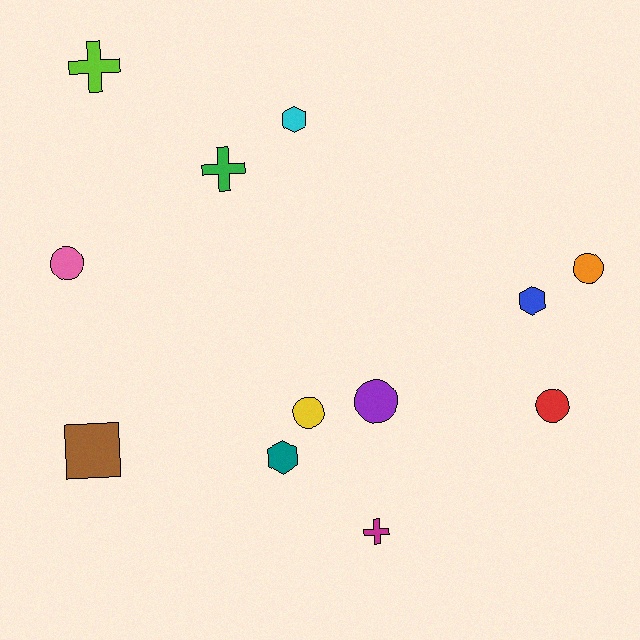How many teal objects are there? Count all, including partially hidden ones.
There is 1 teal object.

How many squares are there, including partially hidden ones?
There is 1 square.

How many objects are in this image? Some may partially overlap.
There are 12 objects.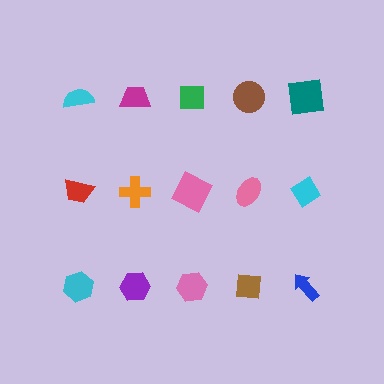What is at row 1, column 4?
A brown circle.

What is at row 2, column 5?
A cyan diamond.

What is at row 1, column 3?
A green square.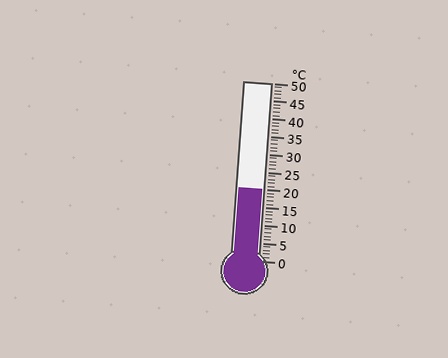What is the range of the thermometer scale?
The thermometer scale ranges from 0°C to 50°C.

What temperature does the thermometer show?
The thermometer shows approximately 20°C.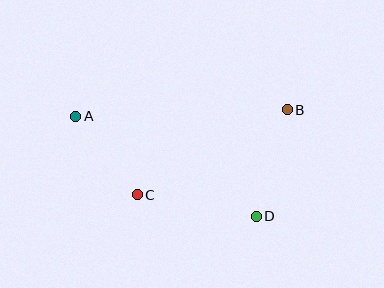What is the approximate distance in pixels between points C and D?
The distance between C and D is approximately 121 pixels.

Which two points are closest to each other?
Points A and C are closest to each other.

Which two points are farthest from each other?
Points A and B are farthest from each other.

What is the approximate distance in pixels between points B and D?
The distance between B and D is approximately 111 pixels.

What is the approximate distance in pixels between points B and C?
The distance between B and C is approximately 172 pixels.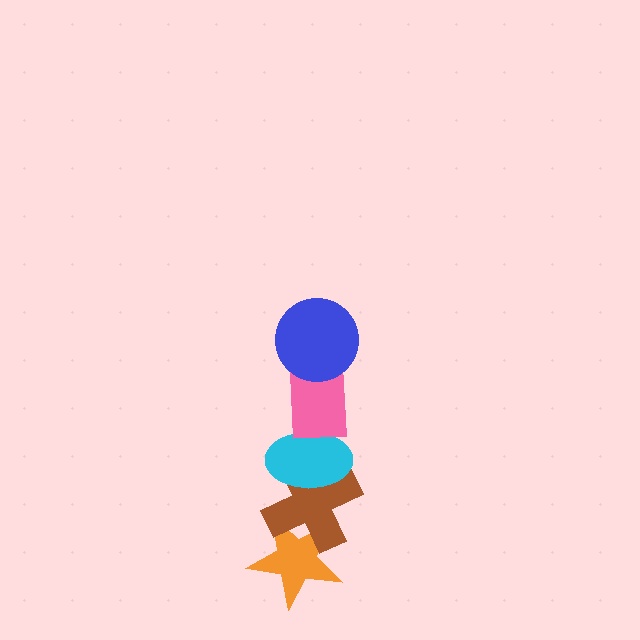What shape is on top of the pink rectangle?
The blue circle is on top of the pink rectangle.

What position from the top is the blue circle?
The blue circle is 1st from the top.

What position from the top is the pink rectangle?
The pink rectangle is 2nd from the top.